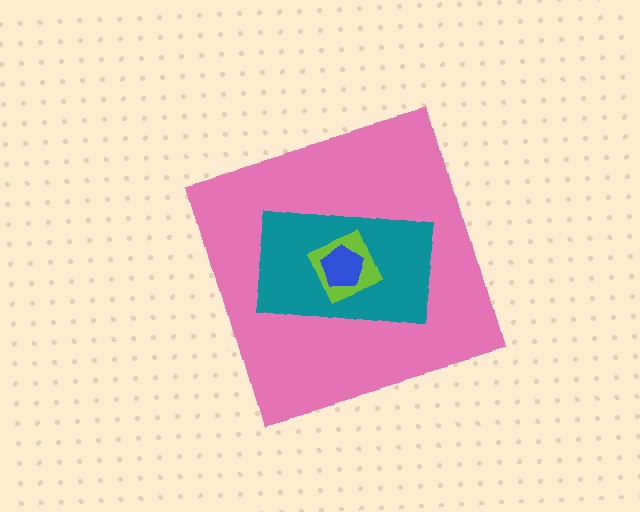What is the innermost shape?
The blue pentagon.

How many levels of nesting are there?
4.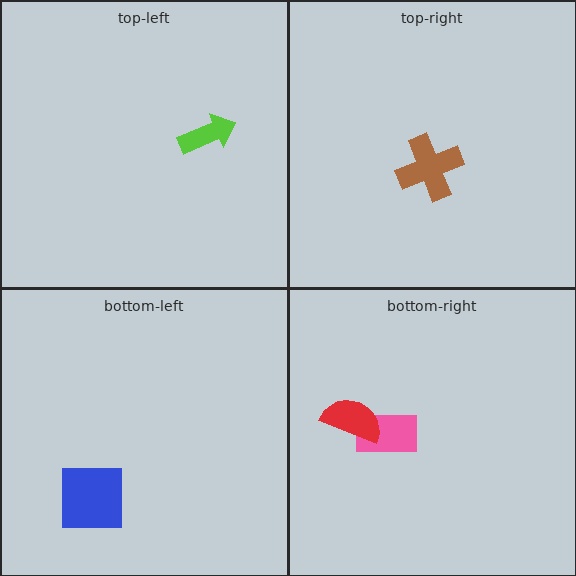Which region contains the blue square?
The bottom-left region.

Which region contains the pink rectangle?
The bottom-right region.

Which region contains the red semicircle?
The bottom-right region.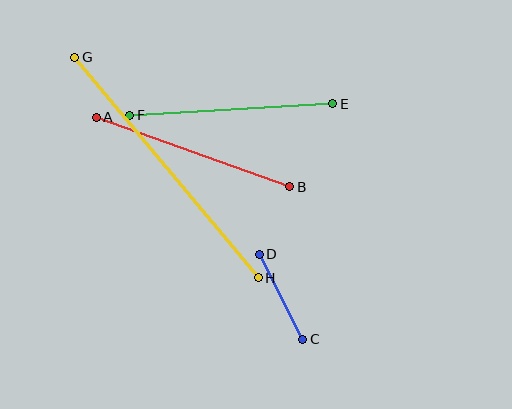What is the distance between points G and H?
The distance is approximately 286 pixels.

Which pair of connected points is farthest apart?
Points G and H are farthest apart.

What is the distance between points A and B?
The distance is approximately 206 pixels.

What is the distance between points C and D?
The distance is approximately 96 pixels.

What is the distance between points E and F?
The distance is approximately 204 pixels.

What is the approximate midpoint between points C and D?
The midpoint is at approximately (281, 297) pixels.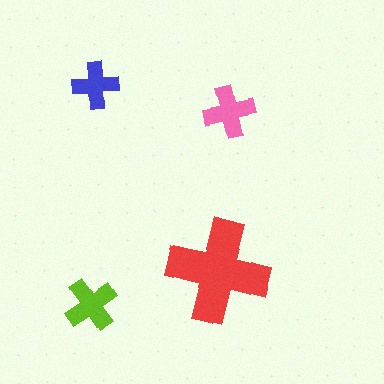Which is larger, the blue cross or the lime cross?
The lime one.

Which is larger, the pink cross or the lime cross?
The lime one.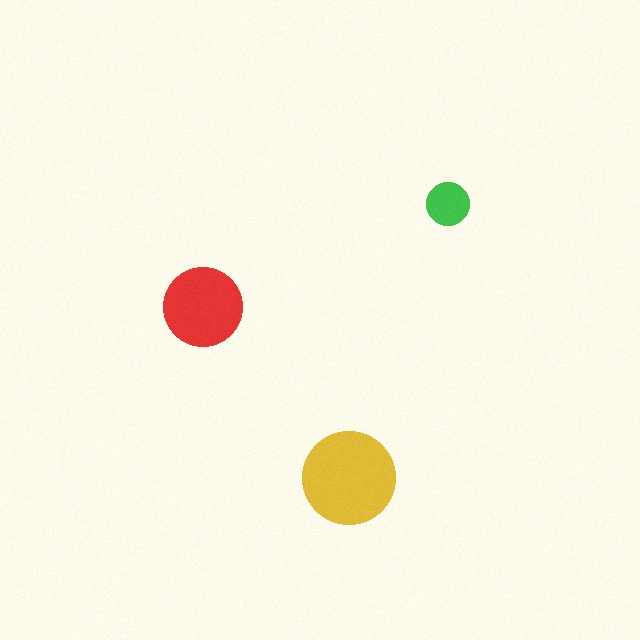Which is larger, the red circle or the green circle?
The red one.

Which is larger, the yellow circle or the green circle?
The yellow one.